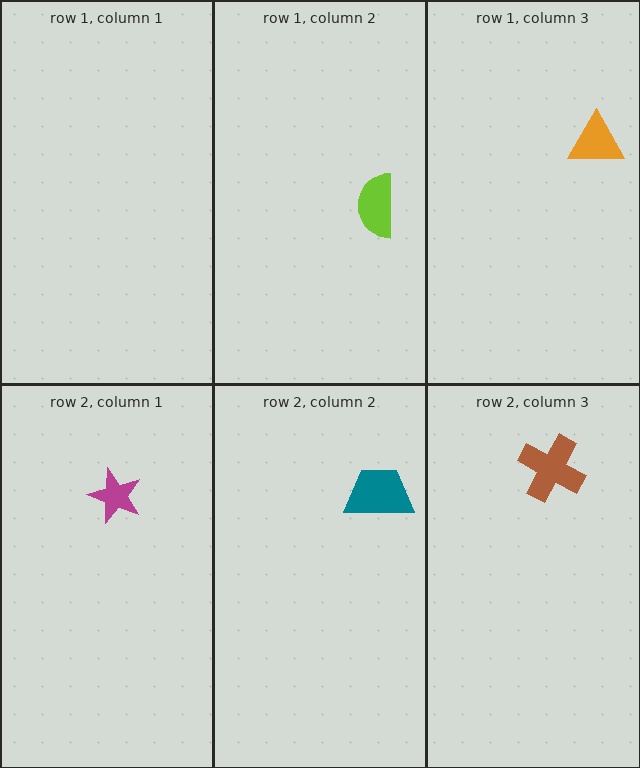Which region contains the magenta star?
The row 2, column 1 region.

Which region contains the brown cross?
The row 2, column 3 region.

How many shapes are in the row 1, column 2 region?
1.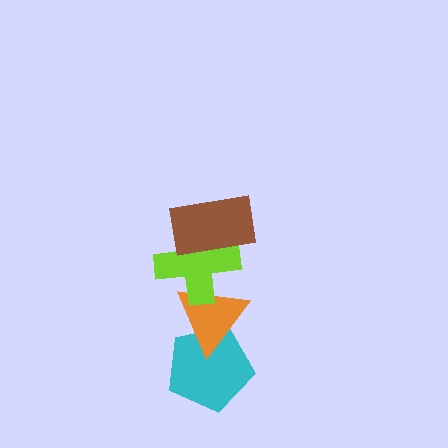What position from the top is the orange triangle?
The orange triangle is 3rd from the top.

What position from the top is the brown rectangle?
The brown rectangle is 1st from the top.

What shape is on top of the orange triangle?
The lime cross is on top of the orange triangle.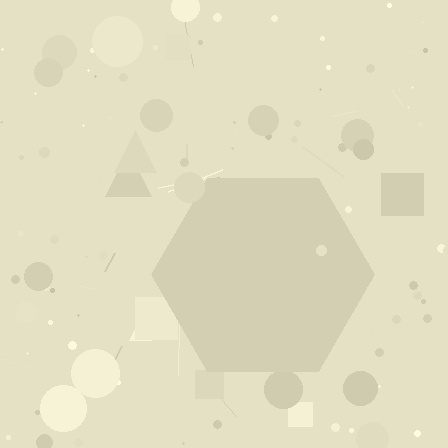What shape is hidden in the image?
A hexagon is hidden in the image.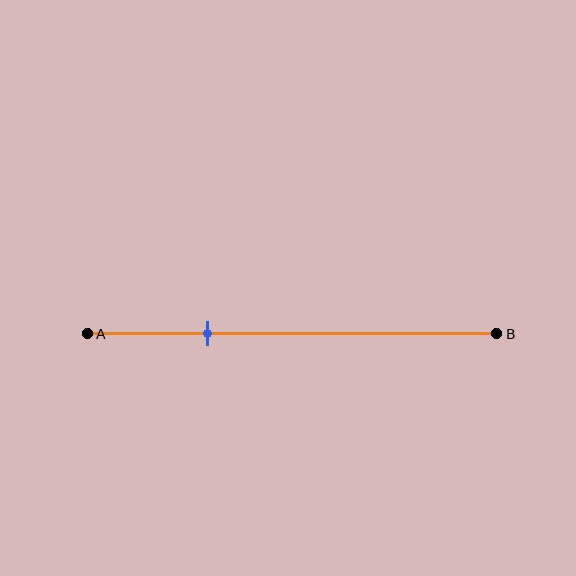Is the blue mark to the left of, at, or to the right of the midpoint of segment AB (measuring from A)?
The blue mark is to the left of the midpoint of segment AB.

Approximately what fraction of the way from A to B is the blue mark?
The blue mark is approximately 30% of the way from A to B.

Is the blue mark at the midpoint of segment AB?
No, the mark is at about 30% from A, not at the 50% midpoint.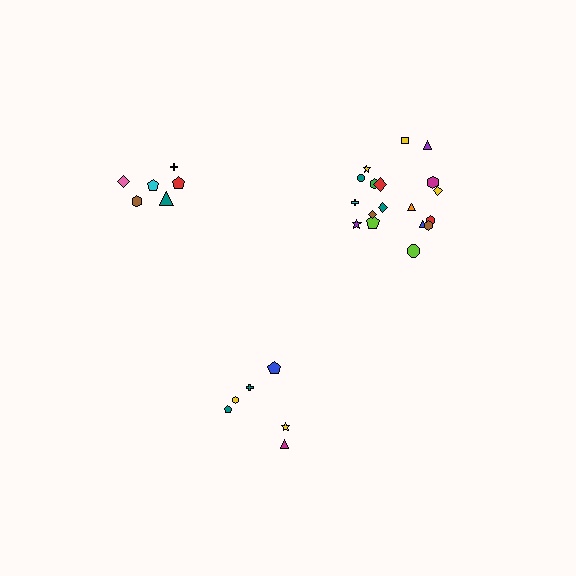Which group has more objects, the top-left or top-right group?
The top-right group.